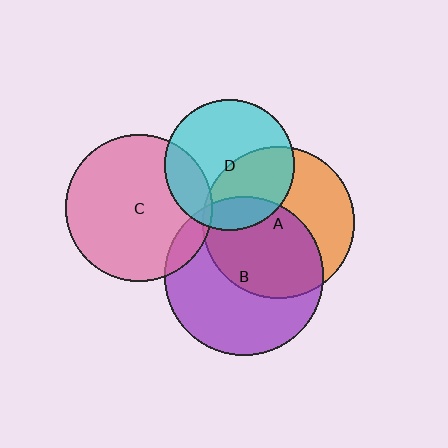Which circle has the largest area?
Circle B (purple).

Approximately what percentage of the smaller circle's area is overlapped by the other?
Approximately 20%.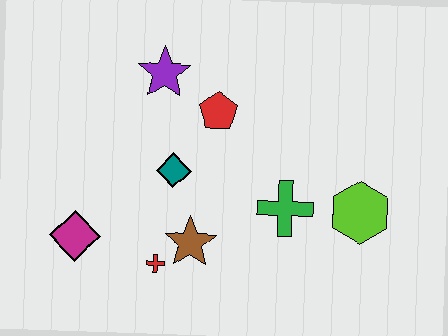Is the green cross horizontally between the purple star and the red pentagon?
No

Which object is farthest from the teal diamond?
The lime hexagon is farthest from the teal diamond.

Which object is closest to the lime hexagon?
The green cross is closest to the lime hexagon.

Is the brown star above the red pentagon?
No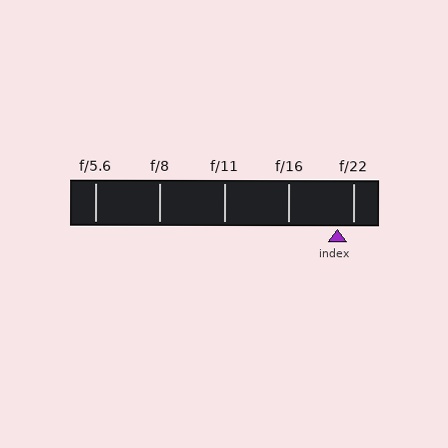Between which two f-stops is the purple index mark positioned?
The index mark is between f/16 and f/22.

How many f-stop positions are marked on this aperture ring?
There are 5 f-stop positions marked.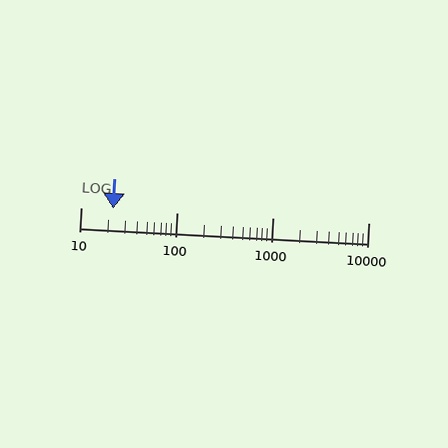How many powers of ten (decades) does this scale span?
The scale spans 3 decades, from 10 to 10000.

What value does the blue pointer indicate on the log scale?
The pointer indicates approximately 22.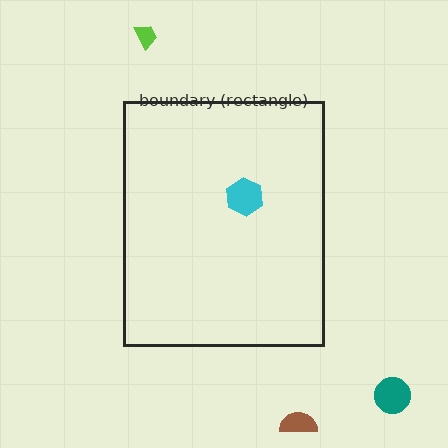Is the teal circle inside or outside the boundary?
Outside.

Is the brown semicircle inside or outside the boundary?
Outside.